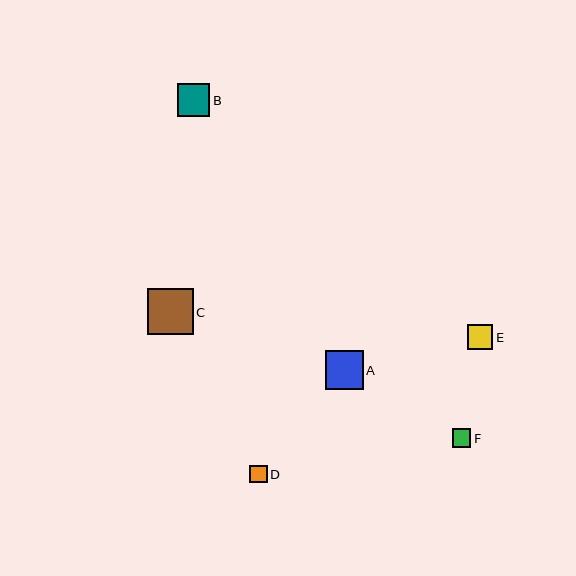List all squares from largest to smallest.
From largest to smallest: C, A, B, E, F, D.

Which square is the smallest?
Square D is the smallest with a size of approximately 17 pixels.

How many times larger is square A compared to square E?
Square A is approximately 1.5 times the size of square E.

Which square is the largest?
Square C is the largest with a size of approximately 45 pixels.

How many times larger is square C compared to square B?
Square C is approximately 1.4 times the size of square B.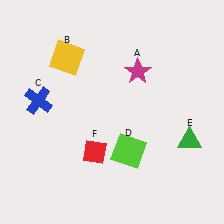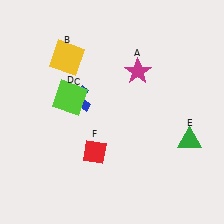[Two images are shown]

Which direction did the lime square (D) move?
The lime square (D) moved left.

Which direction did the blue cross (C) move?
The blue cross (C) moved right.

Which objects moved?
The objects that moved are: the blue cross (C), the lime square (D).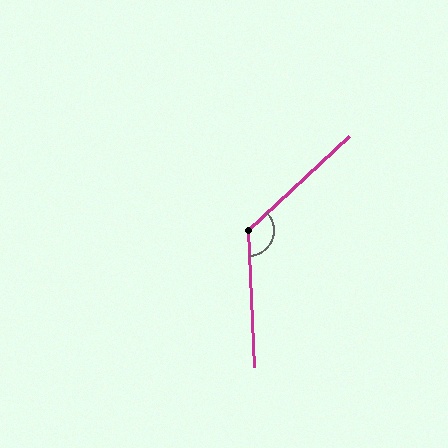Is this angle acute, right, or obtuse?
It is obtuse.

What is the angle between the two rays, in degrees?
Approximately 131 degrees.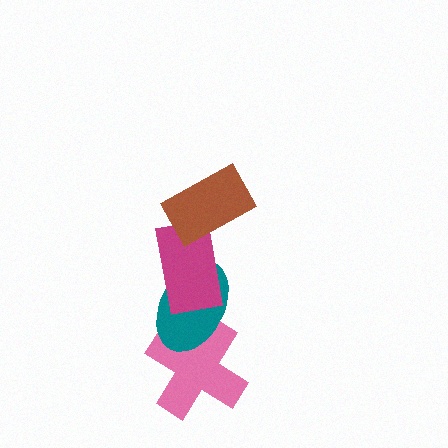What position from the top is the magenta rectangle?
The magenta rectangle is 2nd from the top.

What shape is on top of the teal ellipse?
The magenta rectangle is on top of the teal ellipse.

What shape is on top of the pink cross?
The teal ellipse is on top of the pink cross.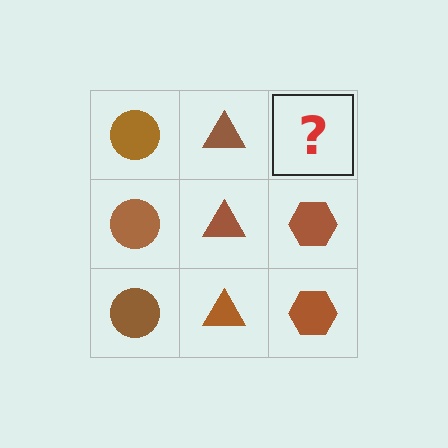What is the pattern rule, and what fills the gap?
The rule is that each column has a consistent shape. The gap should be filled with a brown hexagon.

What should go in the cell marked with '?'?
The missing cell should contain a brown hexagon.